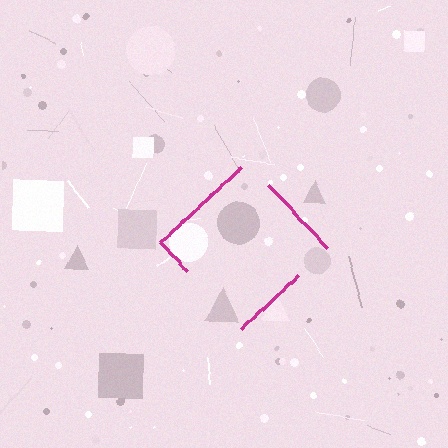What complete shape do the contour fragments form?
The contour fragments form a diamond.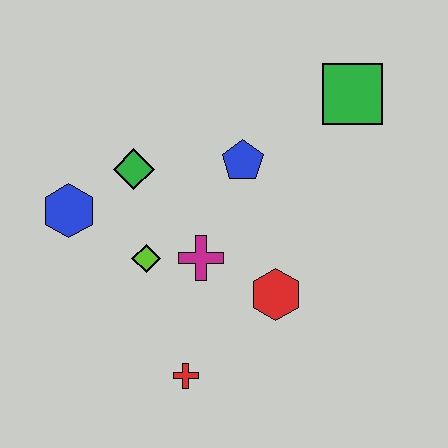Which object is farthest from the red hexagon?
The blue hexagon is farthest from the red hexagon.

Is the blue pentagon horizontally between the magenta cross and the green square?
Yes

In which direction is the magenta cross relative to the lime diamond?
The magenta cross is to the right of the lime diamond.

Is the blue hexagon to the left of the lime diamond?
Yes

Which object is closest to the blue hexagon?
The green diamond is closest to the blue hexagon.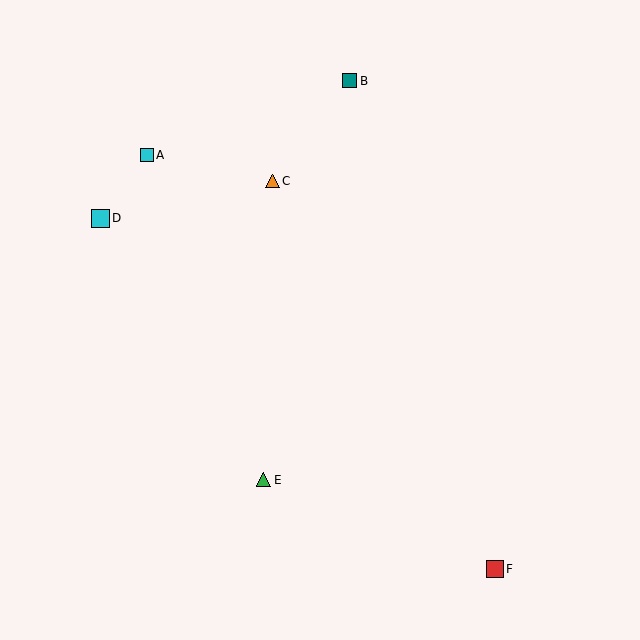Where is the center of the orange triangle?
The center of the orange triangle is at (272, 181).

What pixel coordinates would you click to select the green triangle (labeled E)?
Click at (264, 480) to select the green triangle E.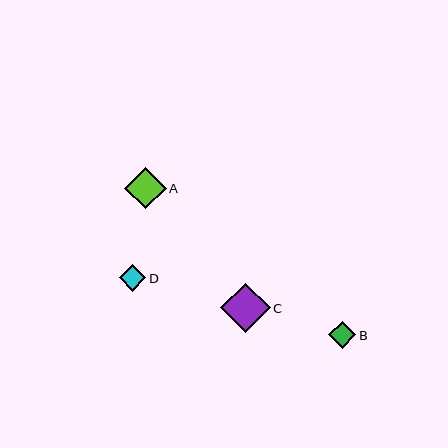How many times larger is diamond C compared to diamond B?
Diamond C is approximately 1.8 times the size of diamond B.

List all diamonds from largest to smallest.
From largest to smallest: C, A, B, D.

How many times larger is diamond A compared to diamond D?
Diamond A is approximately 1.6 times the size of diamond D.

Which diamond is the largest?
Diamond C is the largest with a size of approximately 49 pixels.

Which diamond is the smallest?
Diamond D is the smallest with a size of approximately 26 pixels.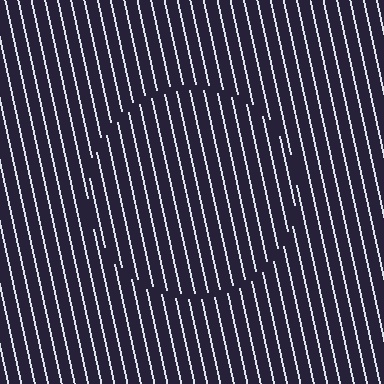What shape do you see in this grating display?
An illusory circle. The interior of the shape contains the same grating, shifted by half a period — the contour is defined by the phase discontinuity where line-ends from the inner and outer gratings abut.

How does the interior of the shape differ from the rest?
The interior of the shape contains the same grating, shifted by half a period — the contour is defined by the phase discontinuity where line-ends from the inner and outer gratings abut.